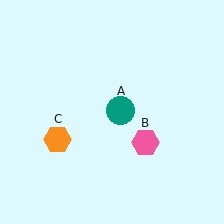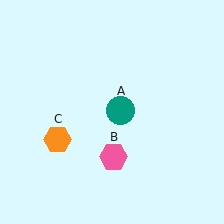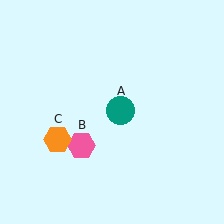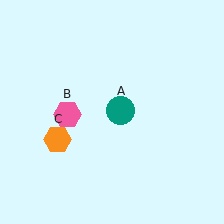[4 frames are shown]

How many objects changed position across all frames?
1 object changed position: pink hexagon (object B).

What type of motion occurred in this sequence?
The pink hexagon (object B) rotated clockwise around the center of the scene.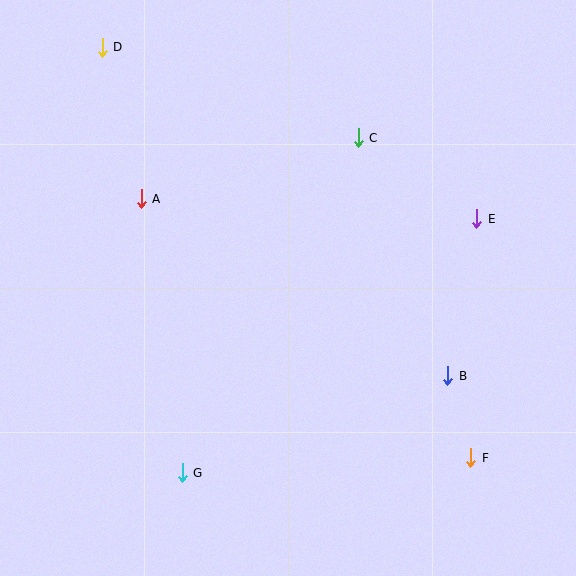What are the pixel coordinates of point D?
Point D is at (102, 47).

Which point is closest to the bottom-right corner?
Point F is closest to the bottom-right corner.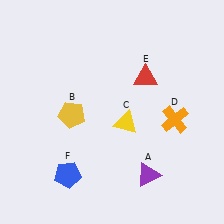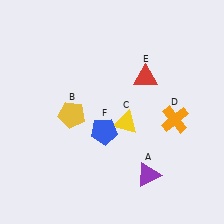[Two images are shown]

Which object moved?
The blue pentagon (F) moved up.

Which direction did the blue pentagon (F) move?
The blue pentagon (F) moved up.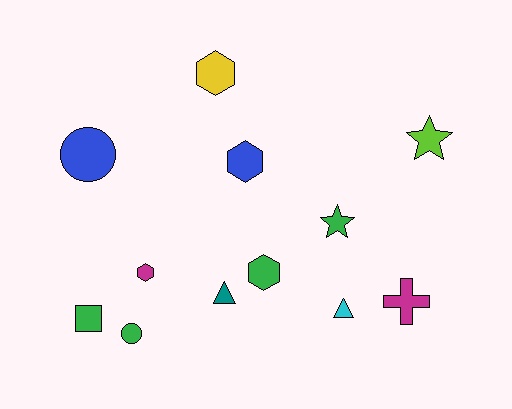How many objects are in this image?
There are 12 objects.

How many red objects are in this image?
There are no red objects.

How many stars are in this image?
There are 2 stars.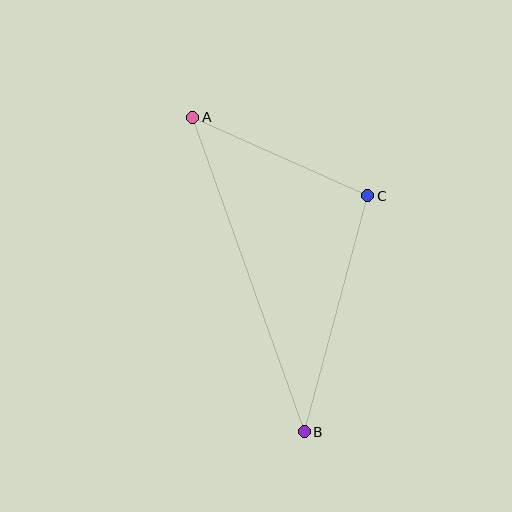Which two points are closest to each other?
Points A and C are closest to each other.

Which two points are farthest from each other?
Points A and B are farthest from each other.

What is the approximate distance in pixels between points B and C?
The distance between B and C is approximately 245 pixels.